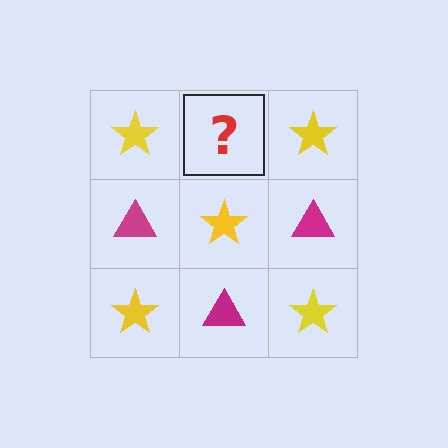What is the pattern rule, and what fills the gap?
The rule is that it alternates yellow star and magenta triangle in a checkerboard pattern. The gap should be filled with a magenta triangle.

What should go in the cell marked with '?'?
The missing cell should contain a magenta triangle.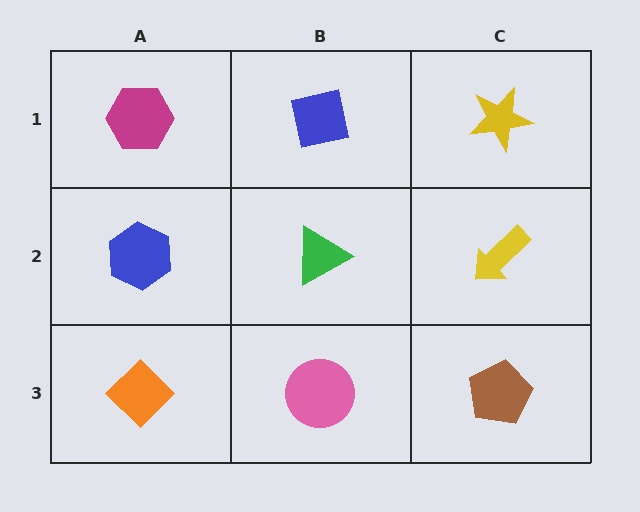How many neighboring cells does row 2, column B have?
4.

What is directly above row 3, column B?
A green triangle.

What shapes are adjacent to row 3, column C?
A yellow arrow (row 2, column C), a pink circle (row 3, column B).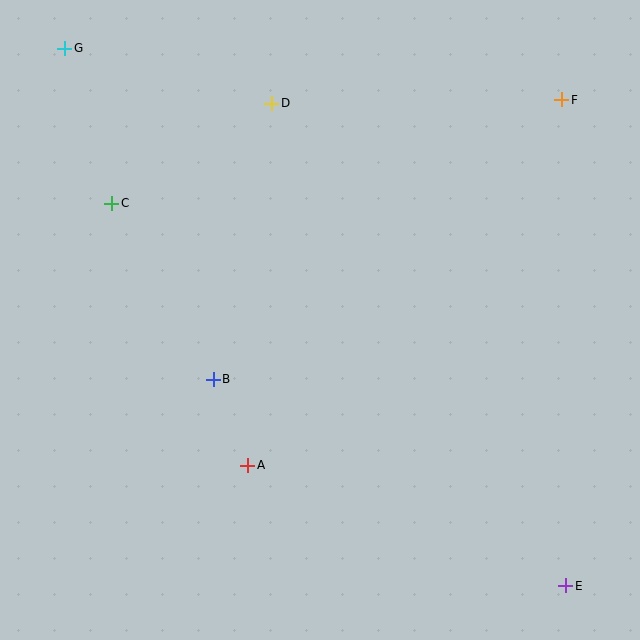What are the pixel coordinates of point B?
Point B is at (213, 379).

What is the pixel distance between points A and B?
The distance between A and B is 93 pixels.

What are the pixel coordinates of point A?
Point A is at (248, 465).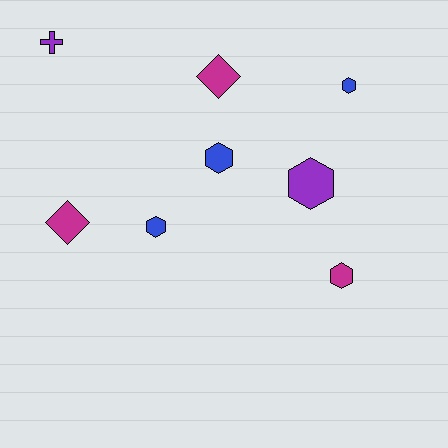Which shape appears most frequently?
Hexagon, with 5 objects.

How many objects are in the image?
There are 8 objects.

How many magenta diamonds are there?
There are 2 magenta diamonds.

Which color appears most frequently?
Magenta, with 3 objects.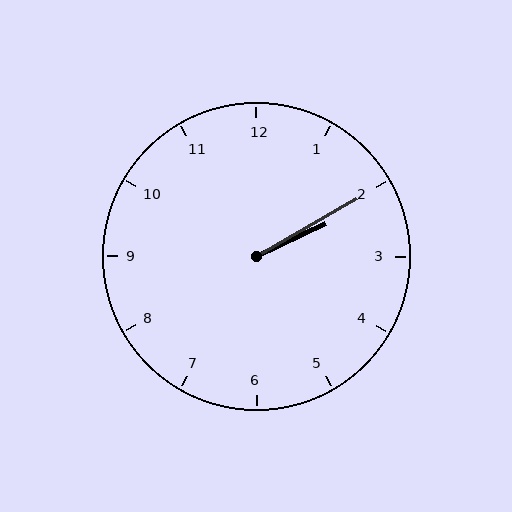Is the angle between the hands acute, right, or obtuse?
It is acute.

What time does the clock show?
2:10.